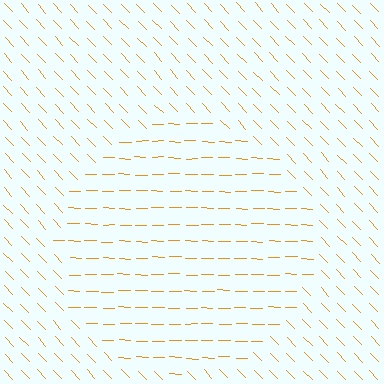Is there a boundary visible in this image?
Yes, there is a texture boundary formed by a change in line orientation.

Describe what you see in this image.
The image is filled with small orange line segments. A circle region in the image has lines oriented differently from the surrounding lines, creating a visible texture boundary.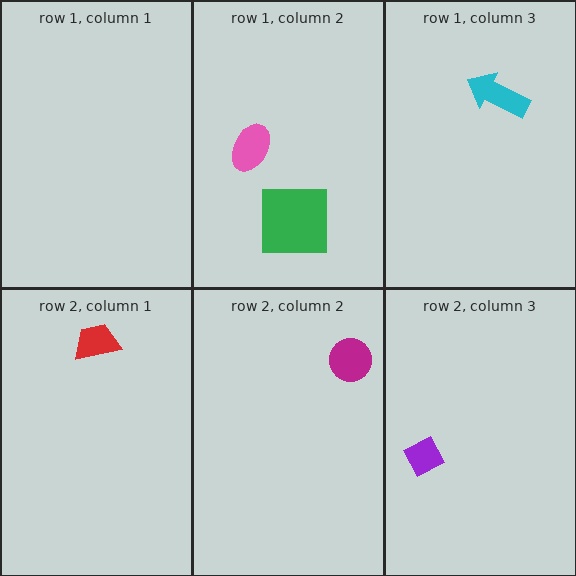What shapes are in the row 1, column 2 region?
The green square, the pink ellipse.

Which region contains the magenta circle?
The row 2, column 2 region.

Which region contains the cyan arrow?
The row 1, column 3 region.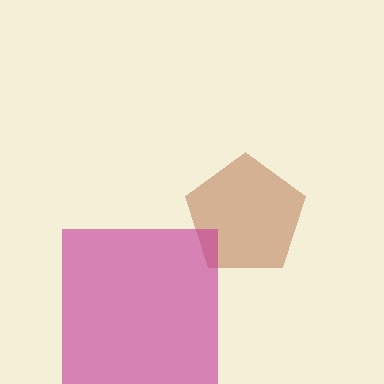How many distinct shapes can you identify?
There are 2 distinct shapes: a brown pentagon, a magenta square.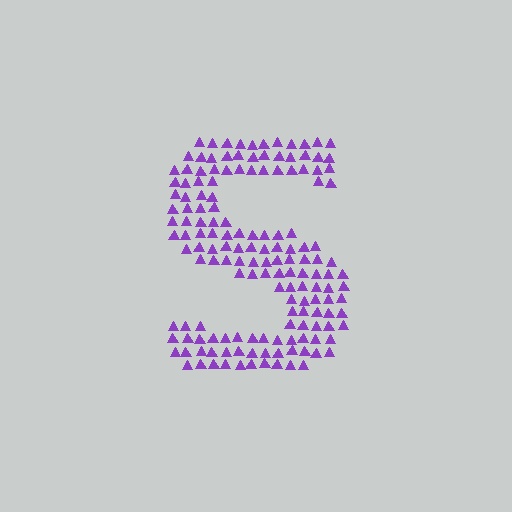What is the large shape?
The large shape is the letter S.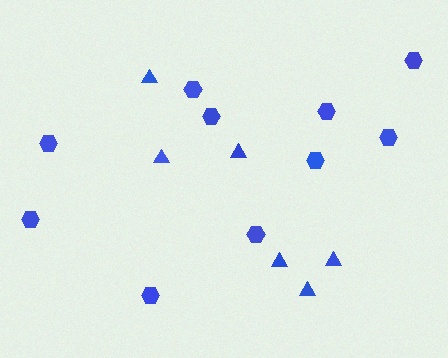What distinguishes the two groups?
There are 2 groups: one group of triangles (6) and one group of hexagons (10).